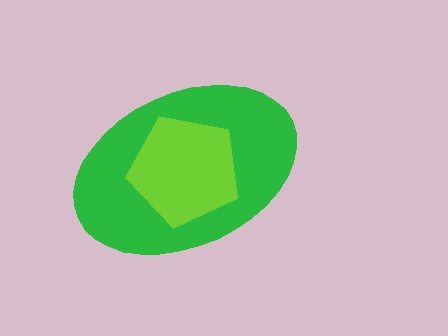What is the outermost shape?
The green ellipse.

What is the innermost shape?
The lime pentagon.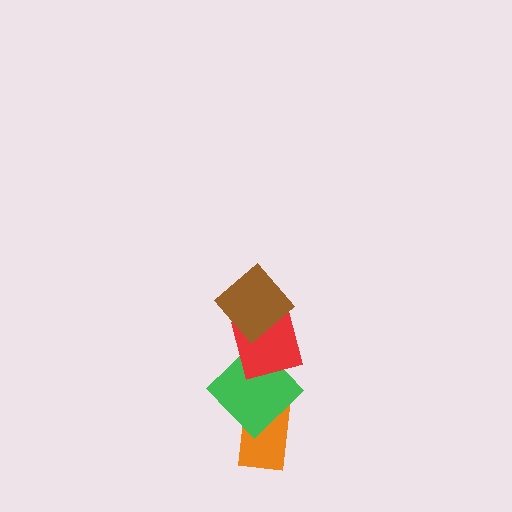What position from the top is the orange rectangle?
The orange rectangle is 4th from the top.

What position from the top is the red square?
The red square is 2nd from the top.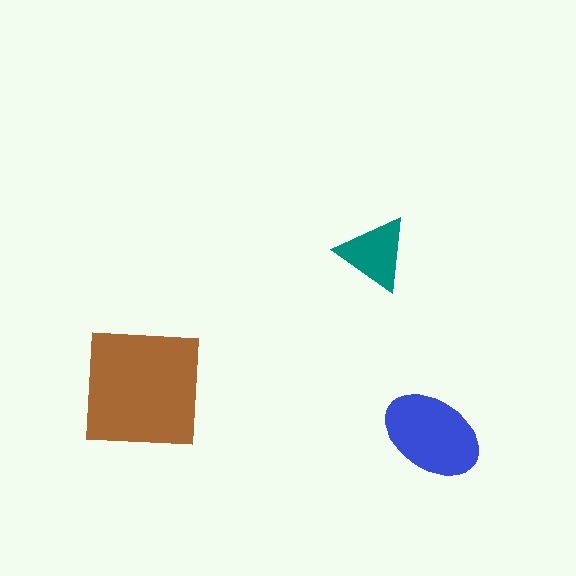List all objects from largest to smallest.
The brown square, the blue ellipse, the teal triangle.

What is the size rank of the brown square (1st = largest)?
1st.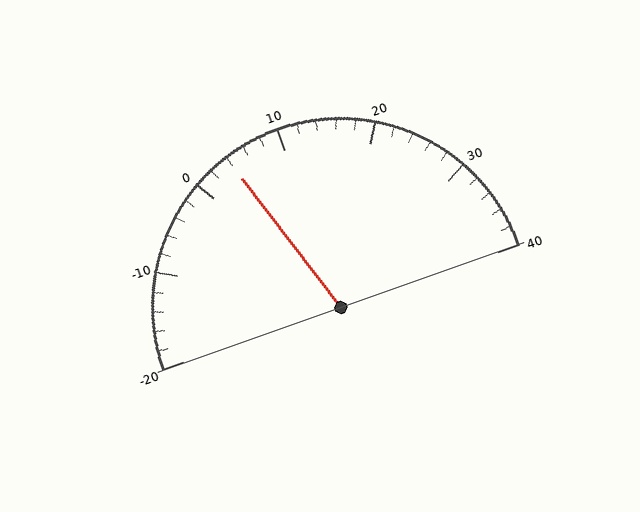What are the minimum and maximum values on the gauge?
The gauge ranges from -20 to 40.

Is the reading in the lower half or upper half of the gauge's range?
The reading is in the lower half of the range (-20 to 40).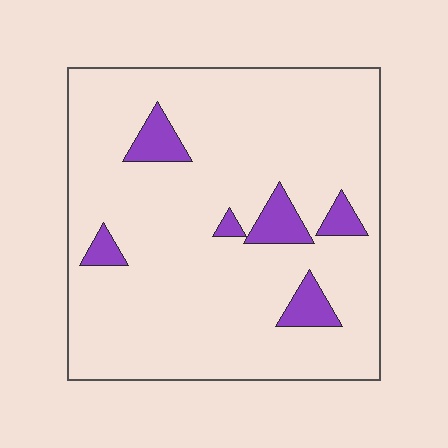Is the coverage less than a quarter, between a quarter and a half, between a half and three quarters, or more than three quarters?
Less than a quarter.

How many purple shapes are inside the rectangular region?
6.